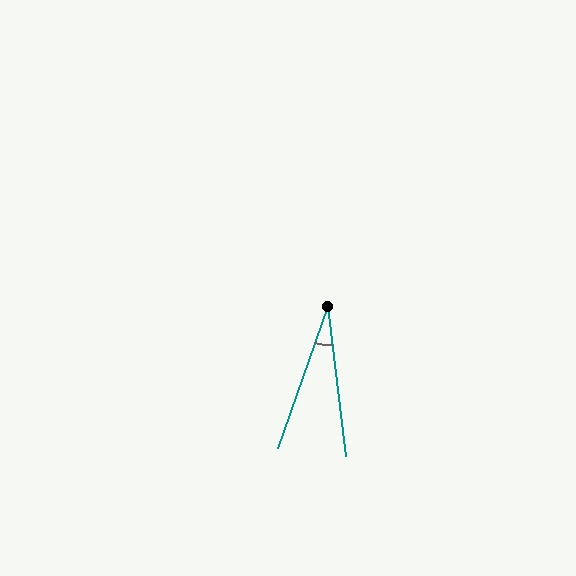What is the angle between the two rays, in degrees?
Approximately 27 degrees.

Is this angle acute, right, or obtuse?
It is acute.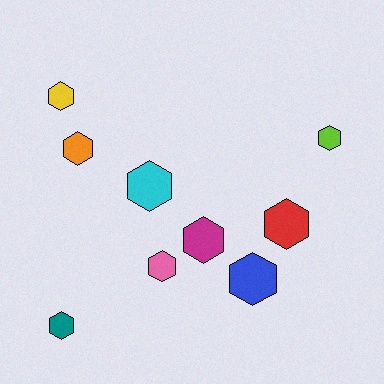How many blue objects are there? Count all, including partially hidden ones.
There is 1 blue object.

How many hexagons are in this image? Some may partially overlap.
There are 9 hexagons.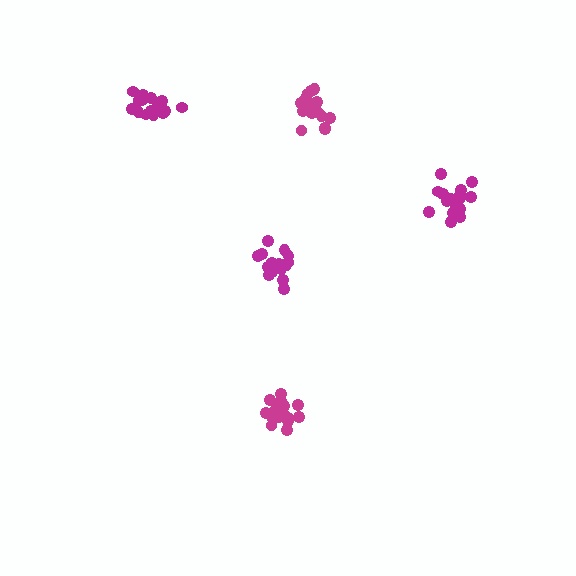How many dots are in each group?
Group 1: 18 dots, Group 2: 18 dots, Group 3: 18 dots, Group 4: 19 dots, Group 5: 16 dots (89 total).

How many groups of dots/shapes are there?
There are 5 groups.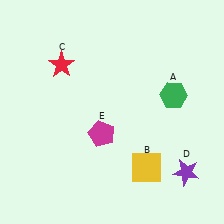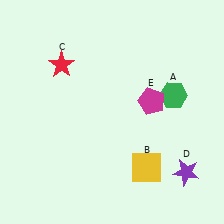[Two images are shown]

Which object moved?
The magenta pentagon (E) moved right.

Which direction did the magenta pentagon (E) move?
The magenta pentagon (E) moved right.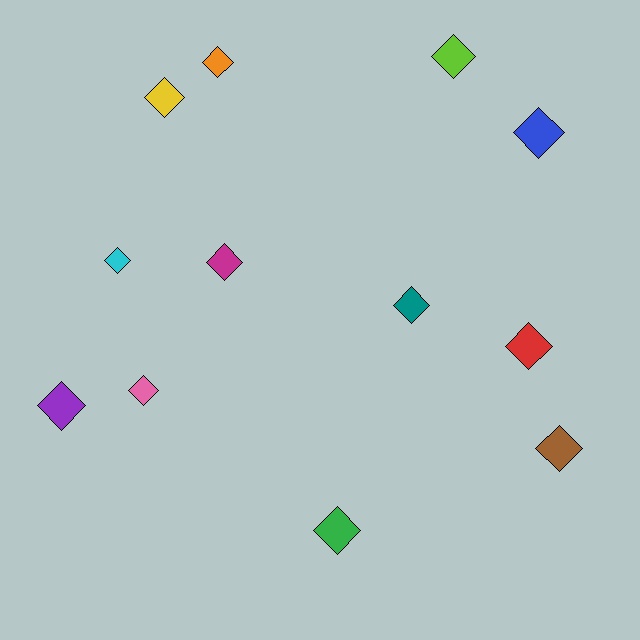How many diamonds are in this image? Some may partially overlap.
There are 12 diamonds.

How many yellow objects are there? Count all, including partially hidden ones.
There is 1 yellow object.